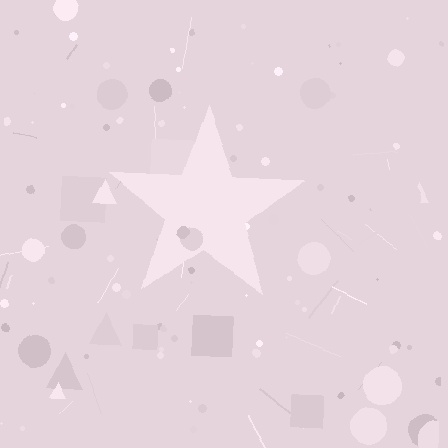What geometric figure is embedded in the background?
A star is embedded in the background.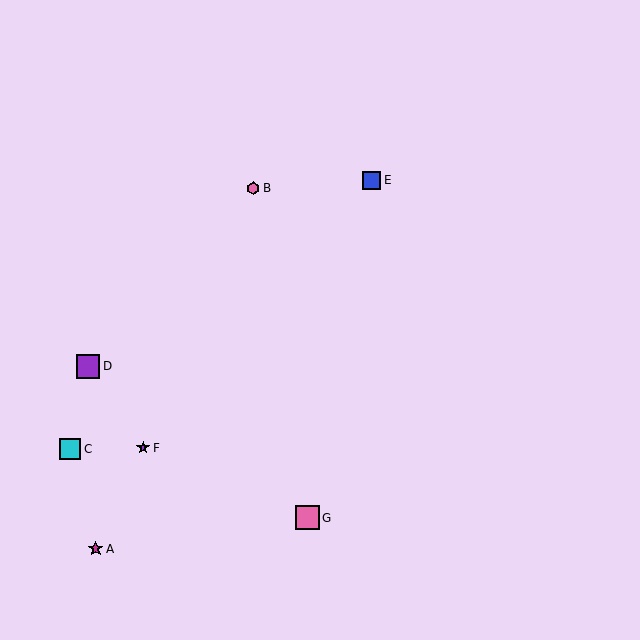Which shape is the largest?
The pink square (labeled G) is the largest.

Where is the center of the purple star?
The center of the purple star is at (143, 448).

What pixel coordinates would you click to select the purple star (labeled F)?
Click at (143, 448) to select the purple star F.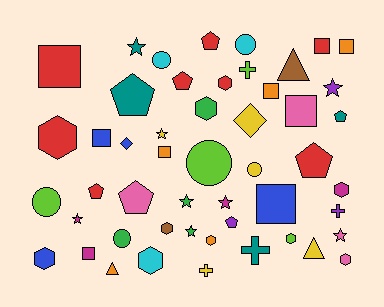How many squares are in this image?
There are 9 squares.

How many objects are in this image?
There are 50 objects.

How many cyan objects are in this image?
There are 3 cyan objects.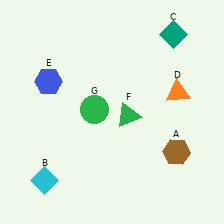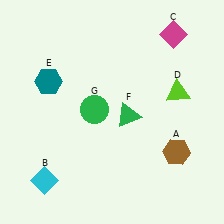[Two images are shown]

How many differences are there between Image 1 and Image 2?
There are 3 differences between the two images.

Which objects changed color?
C changed from teal to magenta. D changed from orange to lime. E changed from blue to teal.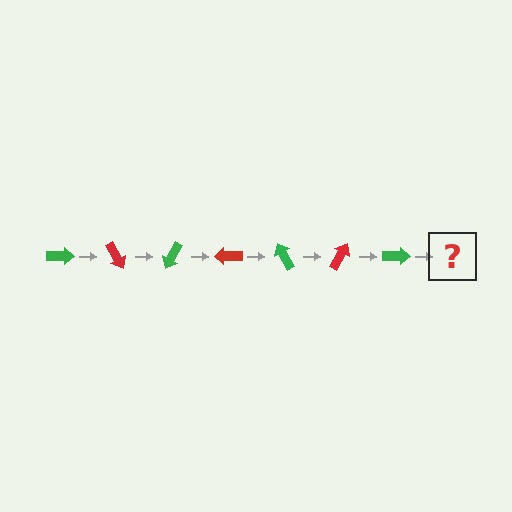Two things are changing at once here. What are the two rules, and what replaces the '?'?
The two rules are that it rotates 60 degrees each step and the color cycles through green and red. The '?' should be a red arrow, rotated 420 degrees from the start.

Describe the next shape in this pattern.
It should be a red arrow, rotated 420 degrees from the start.